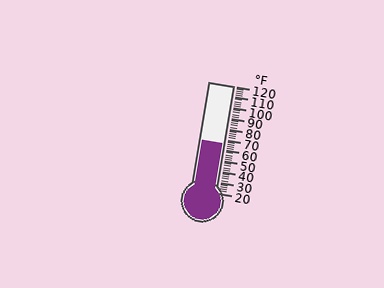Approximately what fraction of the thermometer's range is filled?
The thermometer is filled to approximately 45% of its range.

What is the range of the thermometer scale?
The thermometer scale ranges from 20°F to 120°F.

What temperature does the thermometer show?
The thermometer shows approximately 66°F.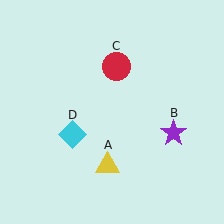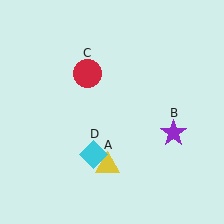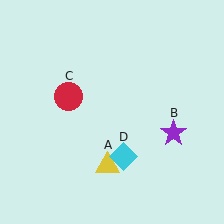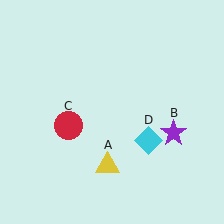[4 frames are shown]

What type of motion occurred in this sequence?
The red circle (object C), cyan diamond (object D) rotated counterclockwise around the center of the scene.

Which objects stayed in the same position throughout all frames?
Yellow triangle (object A) and purple star (object B) remained stationary.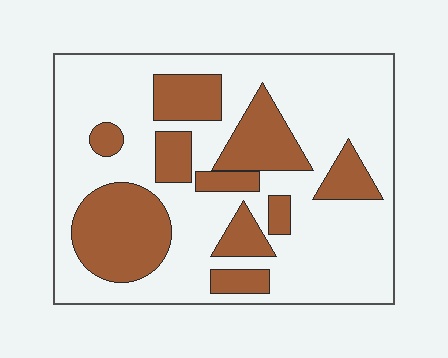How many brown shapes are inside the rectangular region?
10.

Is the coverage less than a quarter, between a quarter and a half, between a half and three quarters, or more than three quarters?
Between a quarter and a half.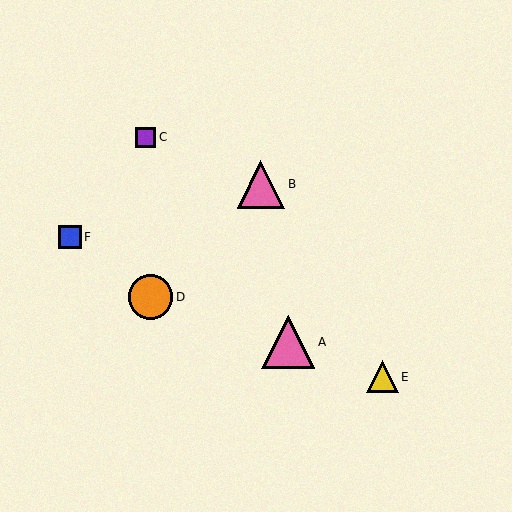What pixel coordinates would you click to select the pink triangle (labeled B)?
Click at (261, 184) to select the pink triangle B.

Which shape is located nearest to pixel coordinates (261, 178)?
The pink triangle (labeled B) at (261, 184) is nearest to that location.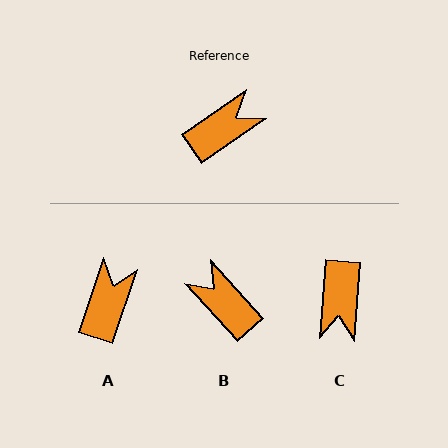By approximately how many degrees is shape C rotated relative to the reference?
Approximately 130 degrees clockwise.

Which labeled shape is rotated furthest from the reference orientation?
C, about 130 degrees away.